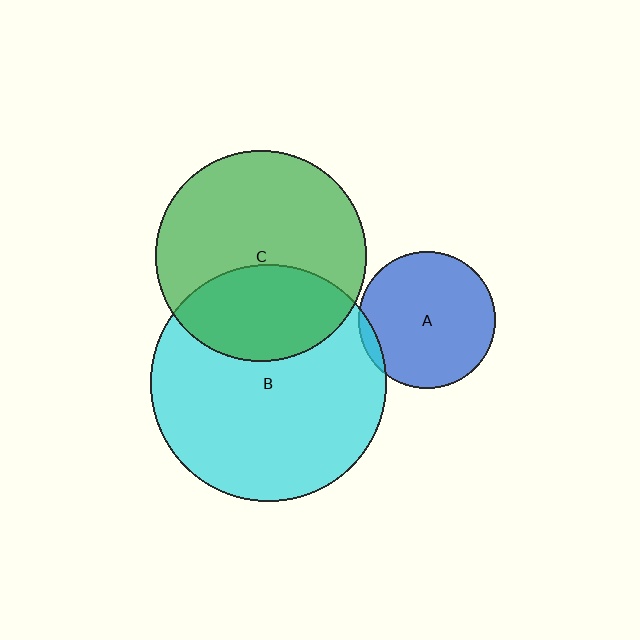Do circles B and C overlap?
Yes.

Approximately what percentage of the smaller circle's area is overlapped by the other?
Approximately 35%.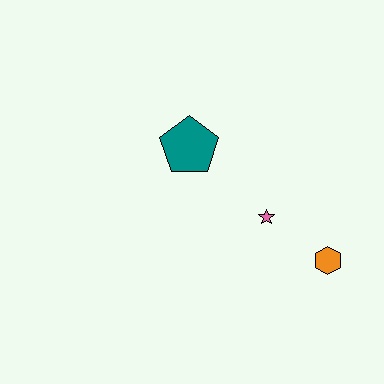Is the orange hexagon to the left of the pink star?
No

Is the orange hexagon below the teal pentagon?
Yes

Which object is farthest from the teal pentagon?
The orange hexagon is farthest from the teal pentagon.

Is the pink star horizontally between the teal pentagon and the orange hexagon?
Yes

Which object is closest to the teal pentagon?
The pink star is closest to the teal pentagon.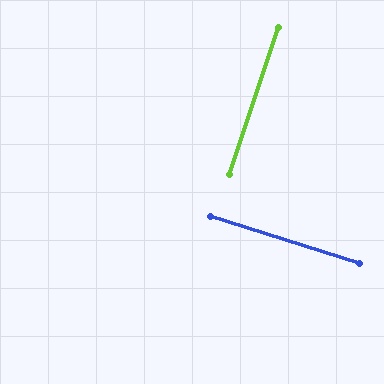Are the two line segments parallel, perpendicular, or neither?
Perpendicular — they meet at approximately 89°.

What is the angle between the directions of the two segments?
Approximately 89 degrees.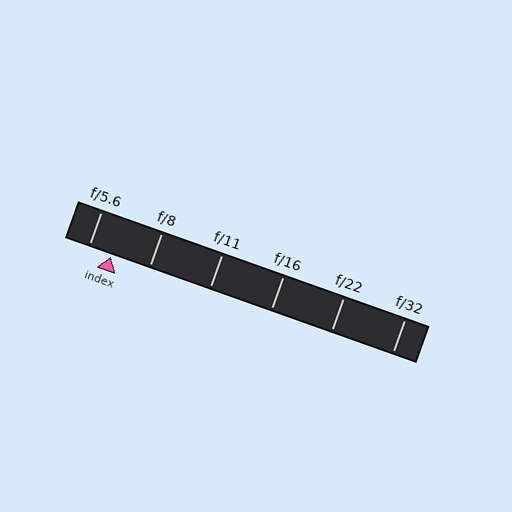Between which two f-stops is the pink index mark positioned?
The index mark is between f/5.6 and f/8.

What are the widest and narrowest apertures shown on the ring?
The widest aperture shown is f/5.6 and the narrowest is f/32.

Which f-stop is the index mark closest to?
The index mark is closest to f/5.6.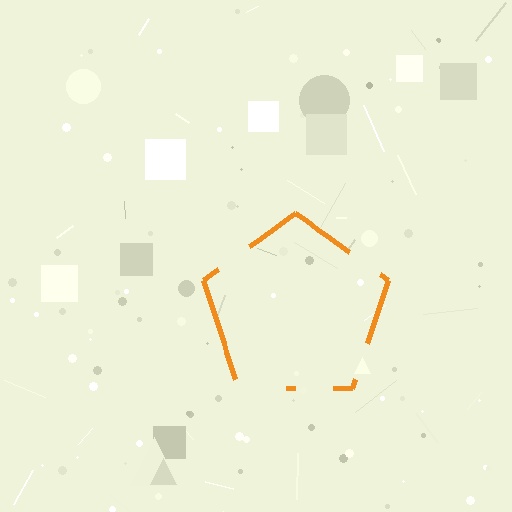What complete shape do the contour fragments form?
The contour fragments form a pentagon.